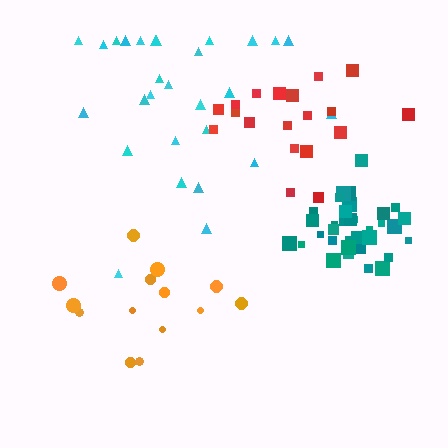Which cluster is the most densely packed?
Teal.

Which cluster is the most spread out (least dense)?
Cyan.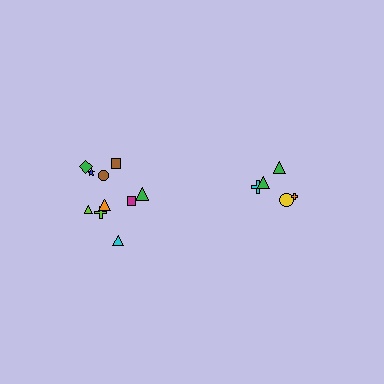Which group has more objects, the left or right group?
The left group.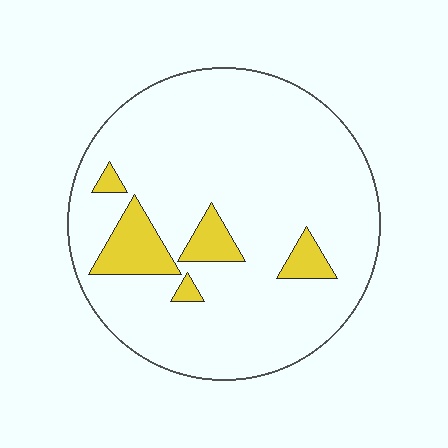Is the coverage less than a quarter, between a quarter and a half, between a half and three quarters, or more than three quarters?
Less than a quarter.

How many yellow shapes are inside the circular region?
5.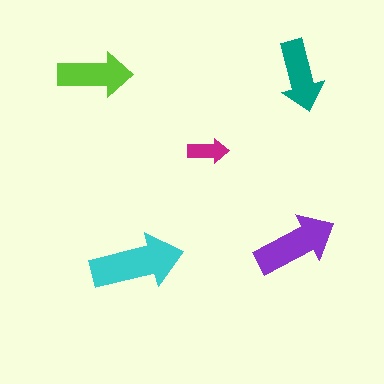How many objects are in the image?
There are 5 objects in the image.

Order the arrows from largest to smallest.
the cyan one, the purple one, the lime one, the teal one, the magenta one.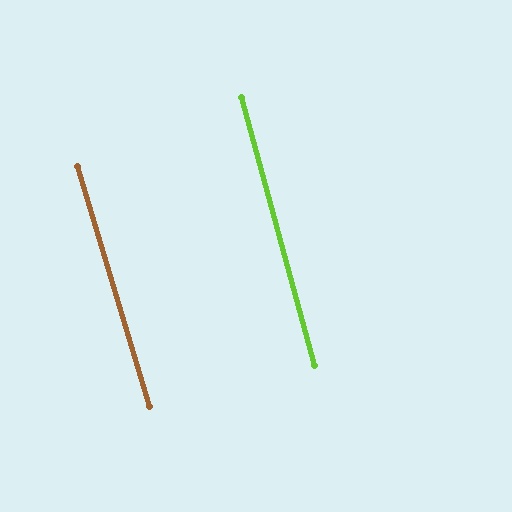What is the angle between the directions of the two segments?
Approximately 1 degree.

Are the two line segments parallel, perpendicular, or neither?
Parallel — their directions differ by only 1.4°.